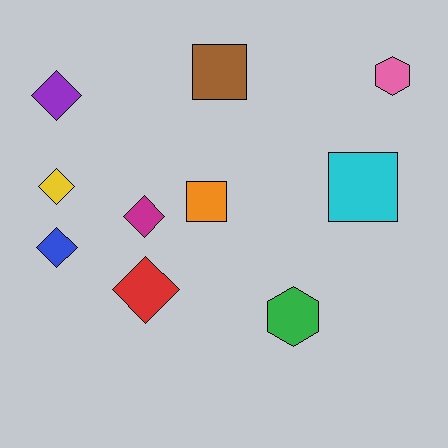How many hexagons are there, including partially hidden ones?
There are 2 hexagons.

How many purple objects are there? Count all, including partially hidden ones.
There is 1 purple object.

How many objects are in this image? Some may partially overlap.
There are 10 objects.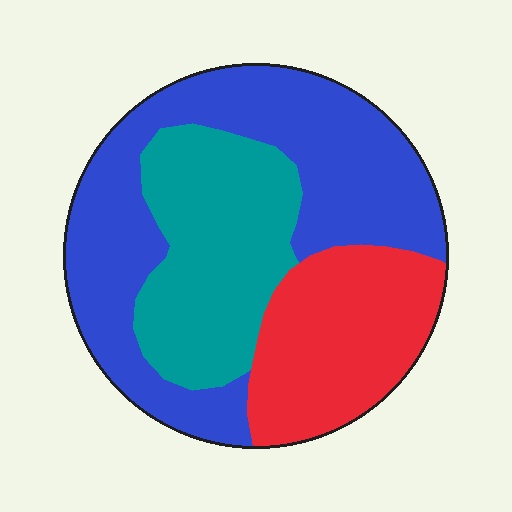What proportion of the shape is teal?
Teal takes up about one quarter (1/4) of the shape.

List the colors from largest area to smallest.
From largest to smallest: blue, teal, red.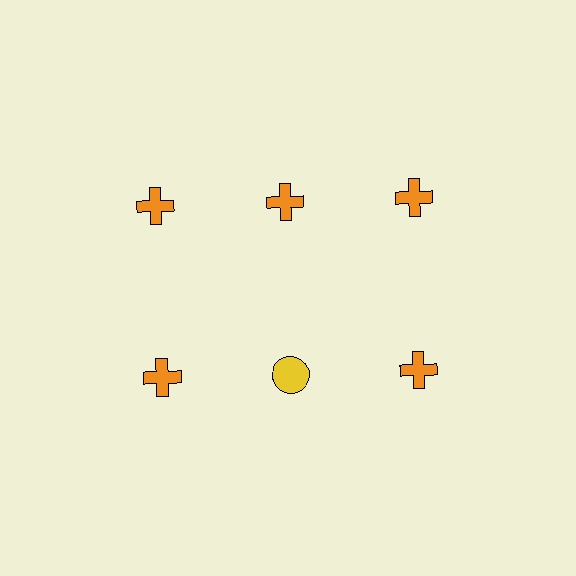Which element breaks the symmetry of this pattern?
The yellow circle in the second row, second from left column breaks the symmetry. All other shapes are orange crosses.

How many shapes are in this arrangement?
There are 6 shapes arranged in a grid pattern.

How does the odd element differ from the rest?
It differs in both color (yellow instead of orange) and shape (circle instead of cross).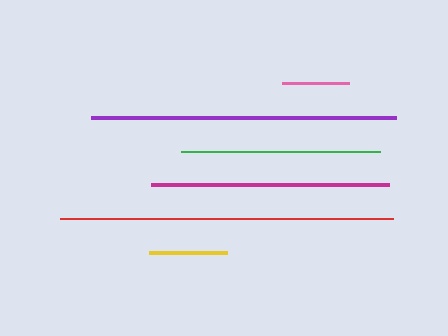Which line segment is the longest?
The red line is the longest at approximately 333 pixels.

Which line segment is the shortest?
The pink line is the shortest at approximately 67 pixels.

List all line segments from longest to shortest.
From longest to shortest: red, purple, magenta, green, yellow, pink.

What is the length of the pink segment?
The pink segment is approximately 67 pixels long.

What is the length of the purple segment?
The purple segment is approximately 304 pixels long.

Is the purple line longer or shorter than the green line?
The purple line is longer than the green line.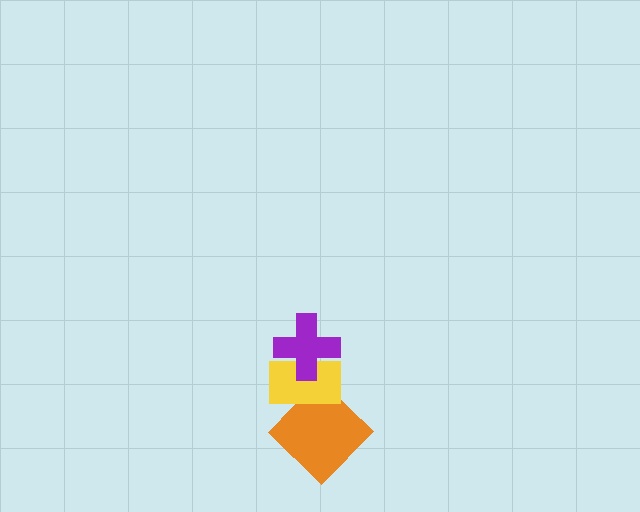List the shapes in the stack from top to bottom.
From top to bottom: the purple cross, the yellow rectangle, the orange diamond.